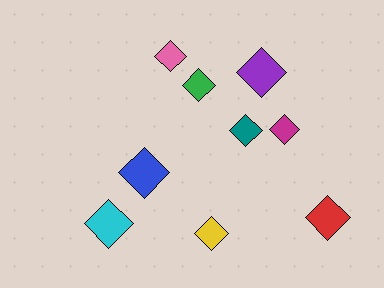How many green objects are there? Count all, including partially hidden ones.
There is 1 green object.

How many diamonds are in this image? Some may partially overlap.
There are 9 diamonds.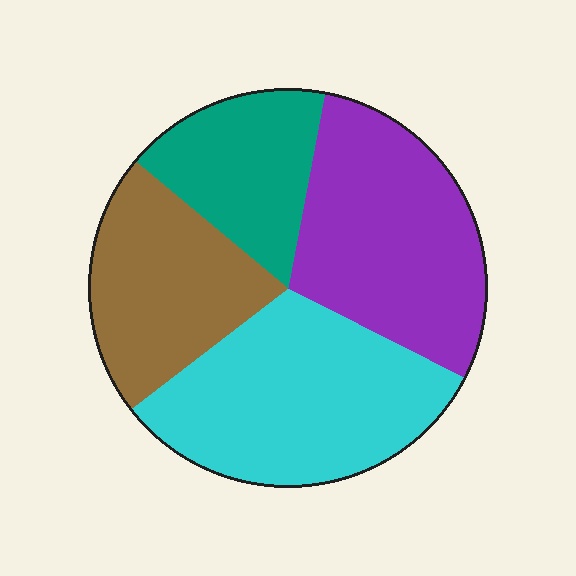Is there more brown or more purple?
Purple.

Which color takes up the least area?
Teal, at roughly 15%.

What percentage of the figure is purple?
Purple covers about 30% of the figure.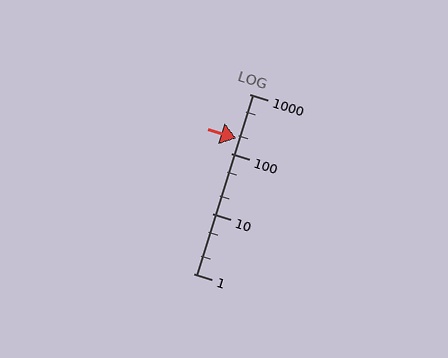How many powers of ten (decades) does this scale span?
The scale spans 3 decades, from 1 to 1000.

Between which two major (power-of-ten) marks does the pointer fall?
The pointer is between 100 and 1000.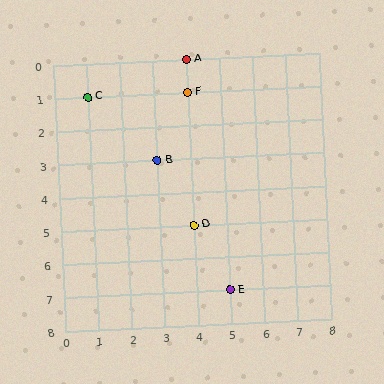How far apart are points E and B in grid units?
Points E and B are 2 columns and 4 rows apart (about 4.5 grid units diagonally).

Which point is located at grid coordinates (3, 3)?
Point B is at (3, 3).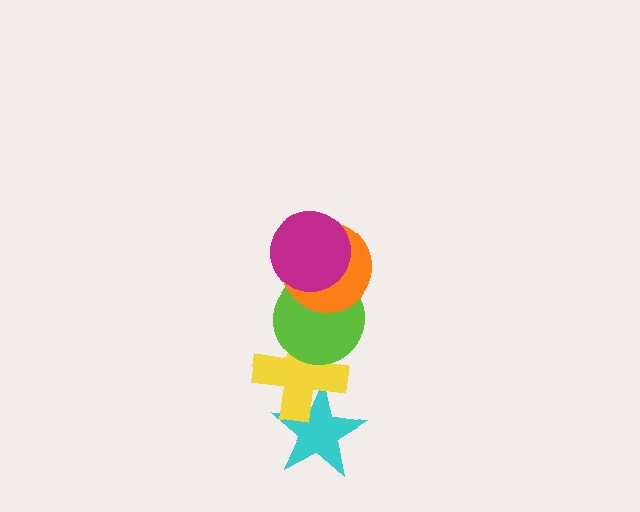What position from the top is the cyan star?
The cyan star is 5th from the top.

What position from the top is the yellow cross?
The yellow cross is 4th from the top.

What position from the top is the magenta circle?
The magenta circle is 1st from the top.